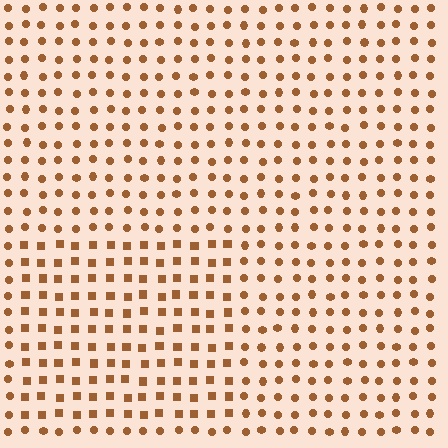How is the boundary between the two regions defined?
The boundary is defined by a change in element shape: squares inside vs. circles outside. All elements share the same color and spacing.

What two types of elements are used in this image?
The image uses squares inside the rectangle region and circles outside it.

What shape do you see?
I see a rectangle.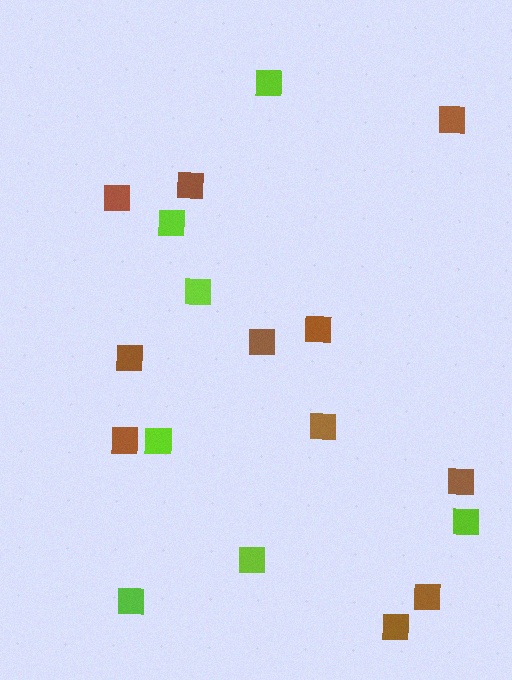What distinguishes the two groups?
There are 2 groups: one group of brown squares (11) and one group of lime squares (7).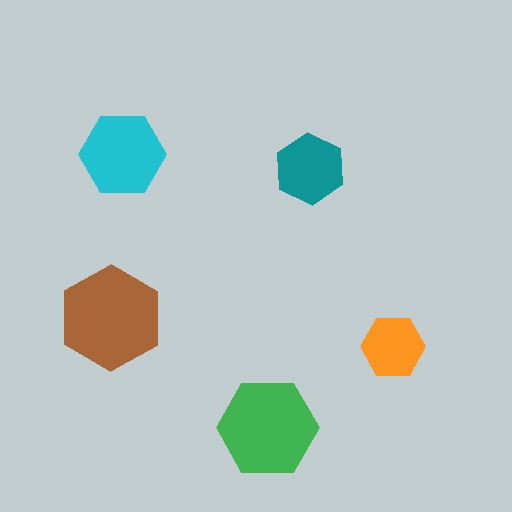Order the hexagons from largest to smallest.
the brown one, the green one, the cyan one, the teal one, the orange one.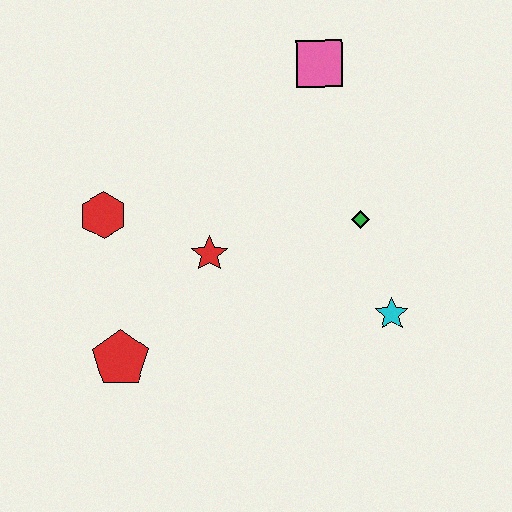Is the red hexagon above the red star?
Yes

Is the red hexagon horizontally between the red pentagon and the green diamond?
No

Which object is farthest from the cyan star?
The red hexagon is farthest from the cyan star.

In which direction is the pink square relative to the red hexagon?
The pink square is to the right of the red hexagon.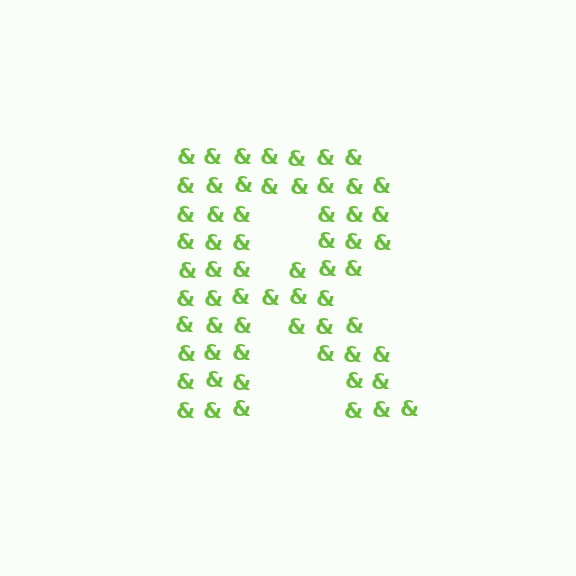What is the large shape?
The large shape is the letter R.